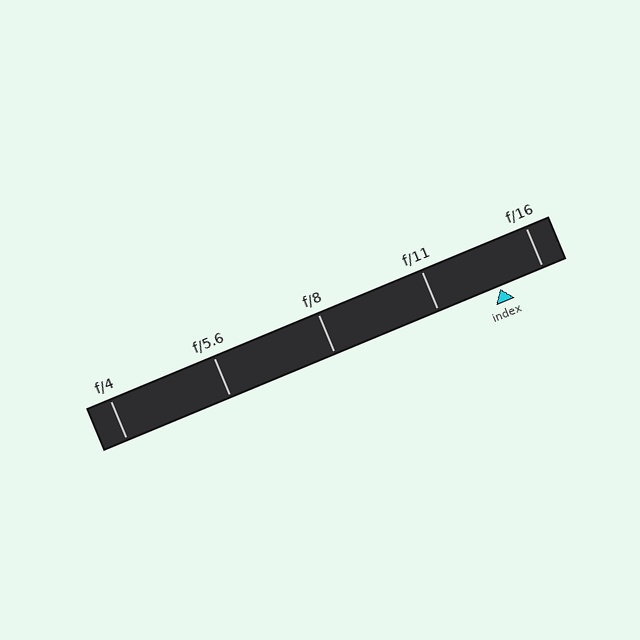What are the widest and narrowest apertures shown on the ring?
The widest aperture shown is f/4 and the narrowest is f/16.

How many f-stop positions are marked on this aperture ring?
There are 5 f-stop positions marked.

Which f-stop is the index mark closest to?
The index mark is closest to f/16.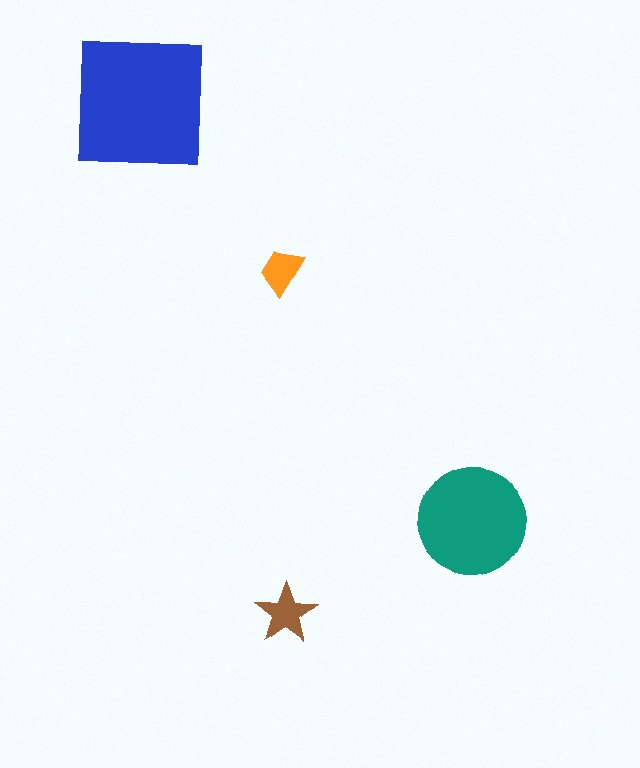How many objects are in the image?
There are 4 objects in the image.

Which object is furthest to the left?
The blue square is leftmost.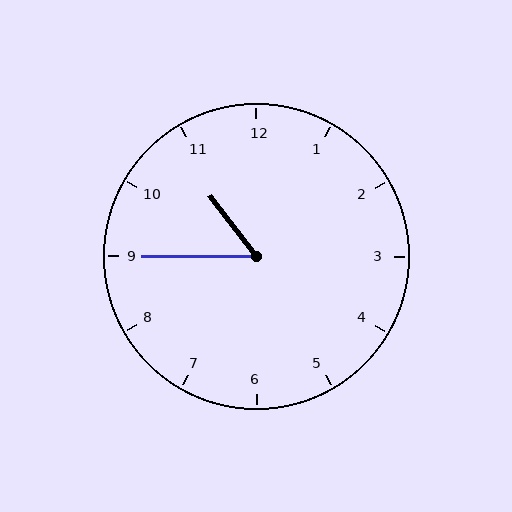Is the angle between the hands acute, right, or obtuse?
It is acute.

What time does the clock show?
10:45.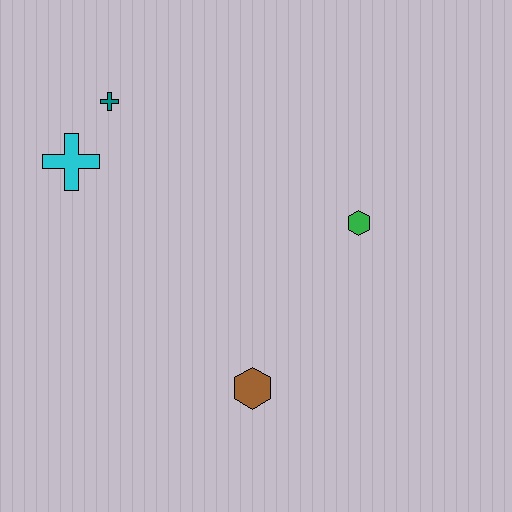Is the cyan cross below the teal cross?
Yes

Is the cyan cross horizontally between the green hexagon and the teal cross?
No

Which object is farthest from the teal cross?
The brown hexagon is farthest from the teal cross.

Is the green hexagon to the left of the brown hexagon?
No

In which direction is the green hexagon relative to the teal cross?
The green hexagon is to the right of the teal cross.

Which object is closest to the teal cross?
The cyan cross is closest to the teal cross.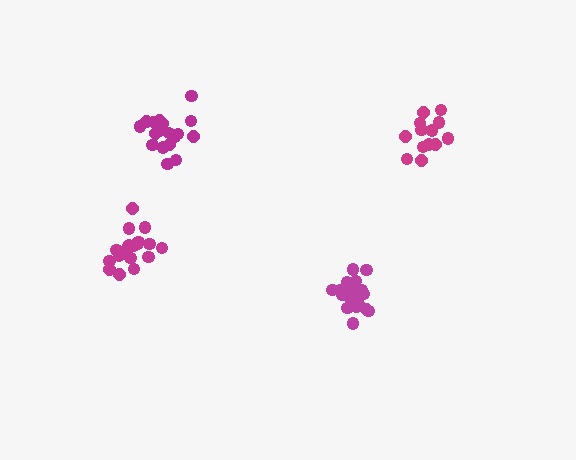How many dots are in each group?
Group 1: 14 dots, Group 2: 20 dots, Group 3: 18 dots, Group 4: 20 dots (72 total).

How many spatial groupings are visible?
There are 4 spatial groupings.